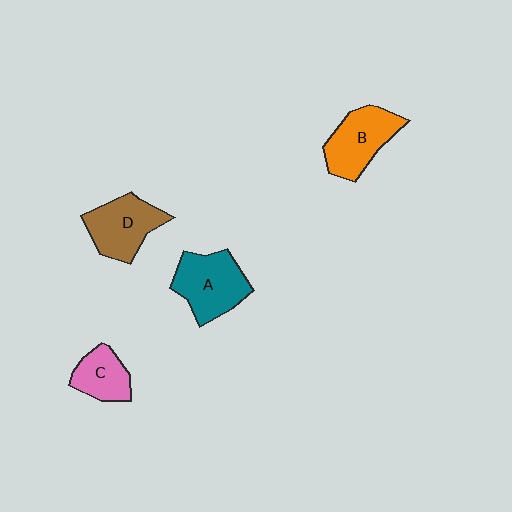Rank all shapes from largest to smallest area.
From largest to smallest: A (teal), B (orange), D (brown), C (pink).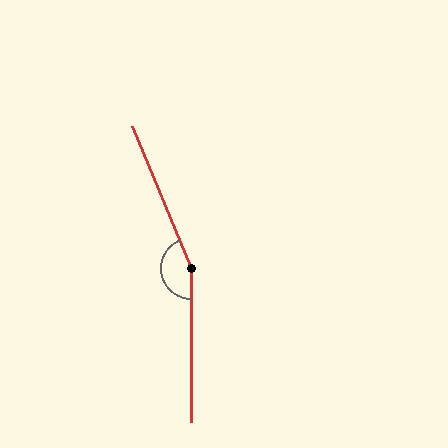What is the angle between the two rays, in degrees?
Approximately 157 degrees.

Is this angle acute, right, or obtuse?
It is obtuse.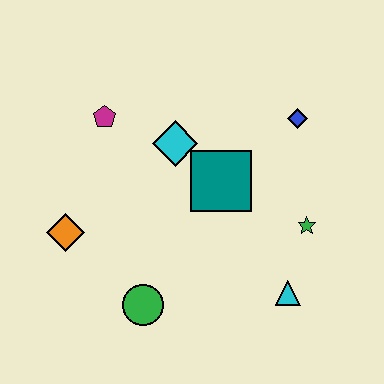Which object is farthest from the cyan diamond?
The cyan triangle is farthest from the cyan diamond.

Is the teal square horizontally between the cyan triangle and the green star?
No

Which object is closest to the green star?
The cyan triangle is closest to the green star.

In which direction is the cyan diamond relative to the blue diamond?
The cyan diamond is to the left of the blue diamond.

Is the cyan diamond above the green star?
Yes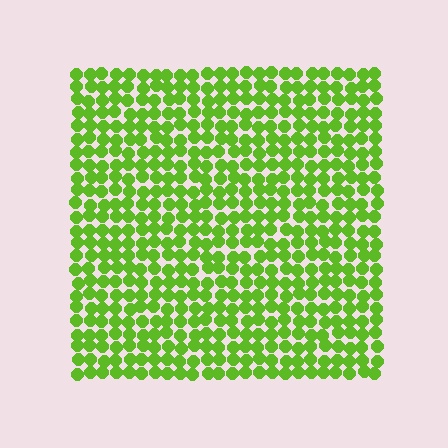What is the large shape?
The large shape is a square.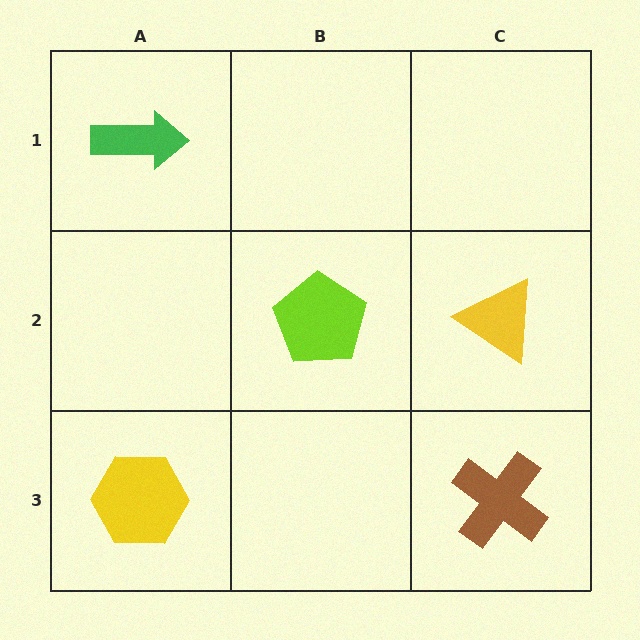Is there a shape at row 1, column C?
No, that cell is empty.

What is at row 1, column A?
A green arrow.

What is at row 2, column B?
A lime pentagon.